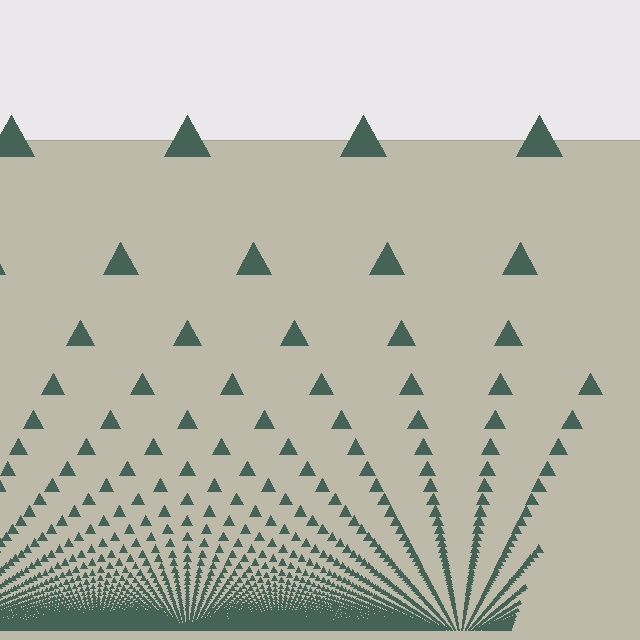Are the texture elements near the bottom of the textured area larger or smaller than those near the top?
Smaller. The gradient is inverted — elements near the bottom are smaller and denser.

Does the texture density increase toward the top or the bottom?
Density increases toward the bottom.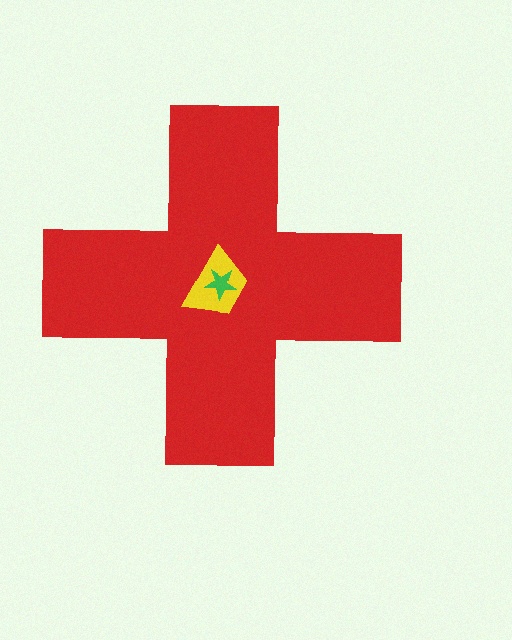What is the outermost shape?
The red cross.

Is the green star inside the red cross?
Yes.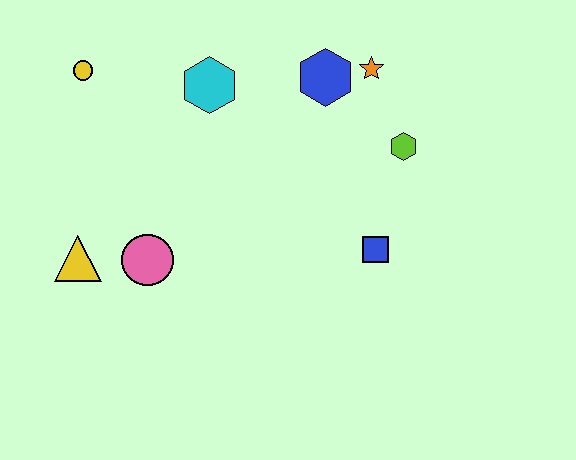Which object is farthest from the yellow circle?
The blue square is farthest from the yellow circle.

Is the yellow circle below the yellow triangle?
No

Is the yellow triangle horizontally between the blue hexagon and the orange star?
No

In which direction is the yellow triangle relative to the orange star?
The yellow triangle is to the left of the orange star.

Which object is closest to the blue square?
The lime hexagon is closest to the blue square.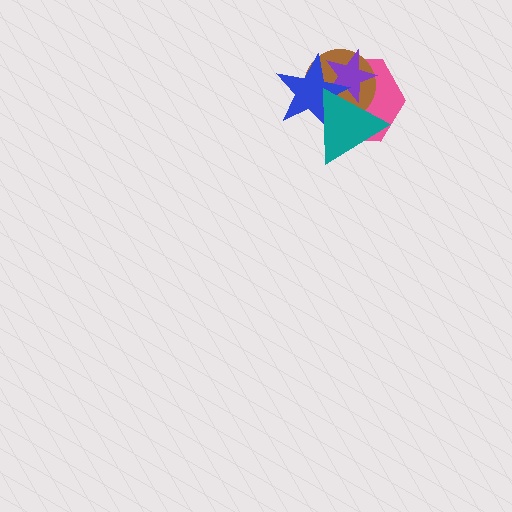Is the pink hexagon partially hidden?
Yes, it is partially covered by another shape.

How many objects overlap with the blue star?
4 objects overlap with the blue star.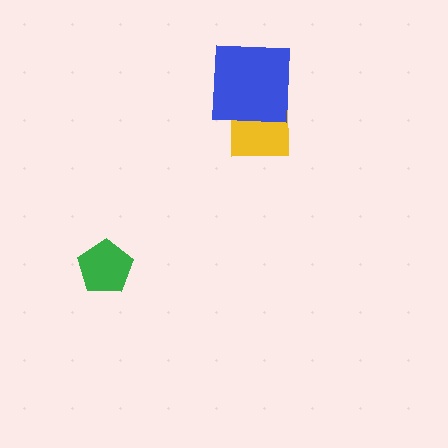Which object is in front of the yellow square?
The blue square is in front of the yellow square.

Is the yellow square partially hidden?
Yes, it is partially covered by another shape.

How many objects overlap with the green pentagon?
0 objects overlap with the green pentagon.